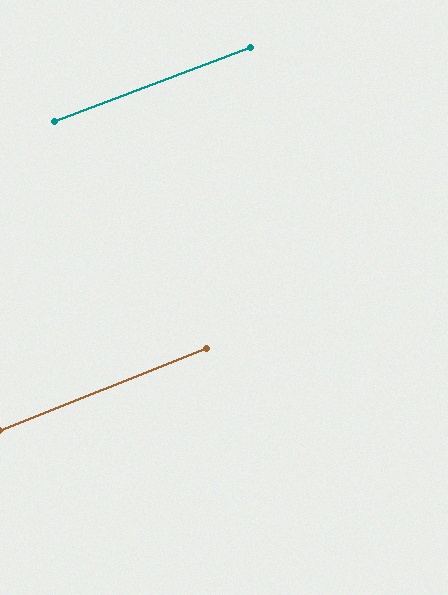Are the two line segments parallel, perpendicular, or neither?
Parallel — their directions differ by only 0.9°.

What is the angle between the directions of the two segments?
Approximately 1 degree.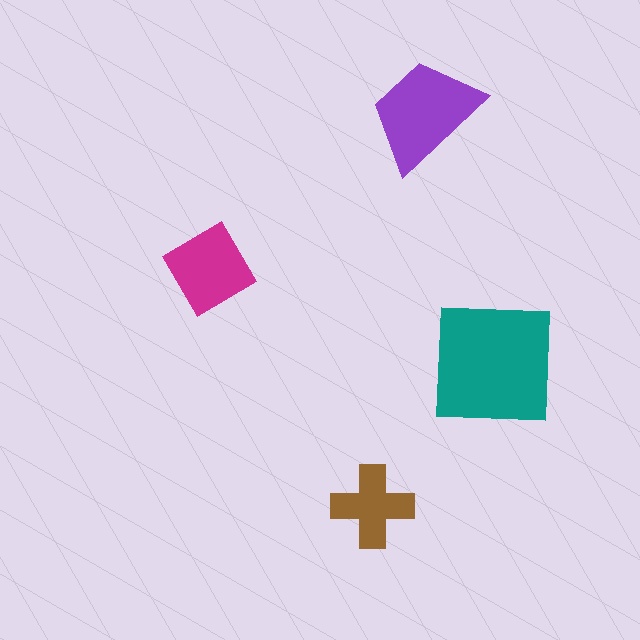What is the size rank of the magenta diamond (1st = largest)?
3rd.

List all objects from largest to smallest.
The teal square, the purple trapezoid, the magenta diamond, the brown cross.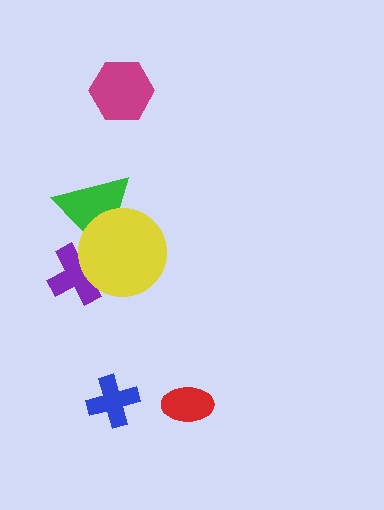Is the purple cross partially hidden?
Yes, it is partially covered by another shape.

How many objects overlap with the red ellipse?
0 objects overlap with the red ellipse.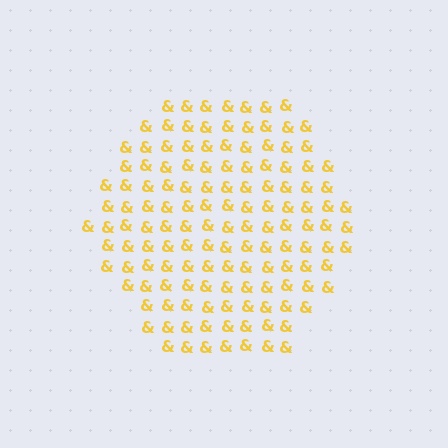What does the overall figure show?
The overall figure shows a hexagon.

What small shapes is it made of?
It is made of small ampersands.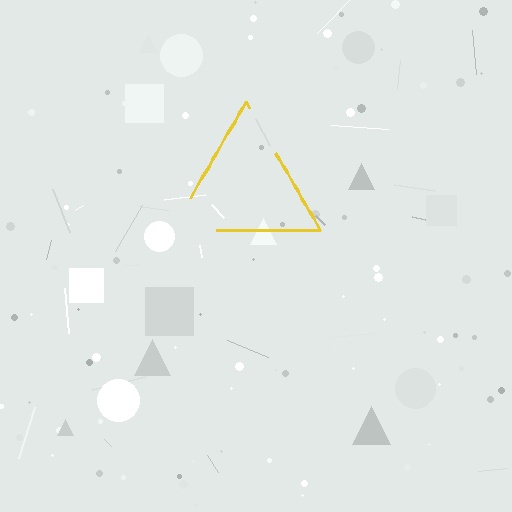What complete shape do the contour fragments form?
The contour fragments form a triangle.